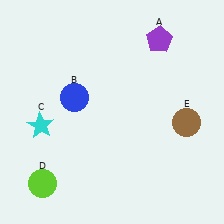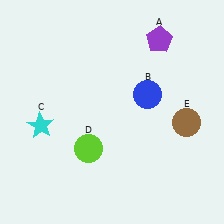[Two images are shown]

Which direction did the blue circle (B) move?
The blue circle (B) moved right.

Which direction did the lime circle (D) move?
The lime circle (D) moved right.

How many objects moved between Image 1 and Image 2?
2 objects moved between the two images.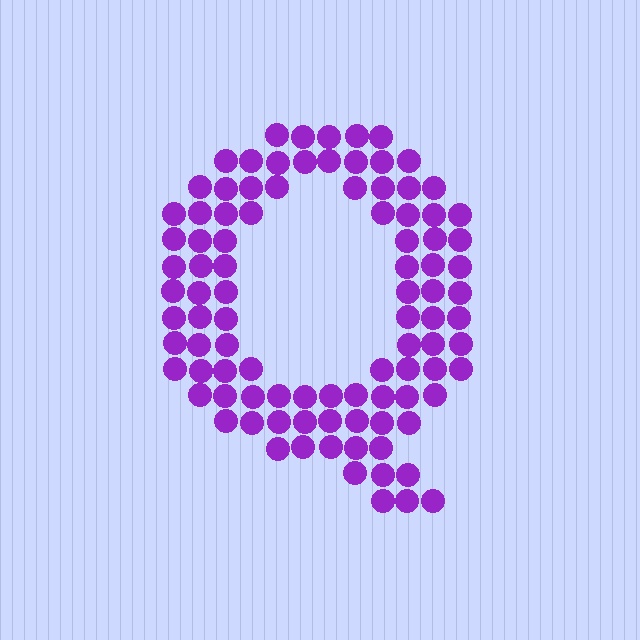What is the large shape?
The large shape is the letter Q.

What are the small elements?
The small elements are circles.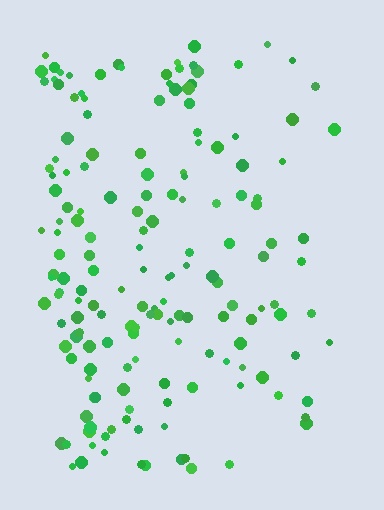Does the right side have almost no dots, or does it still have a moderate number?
Still a moderate number, just noticeably fewer than the left.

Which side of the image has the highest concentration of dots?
The left.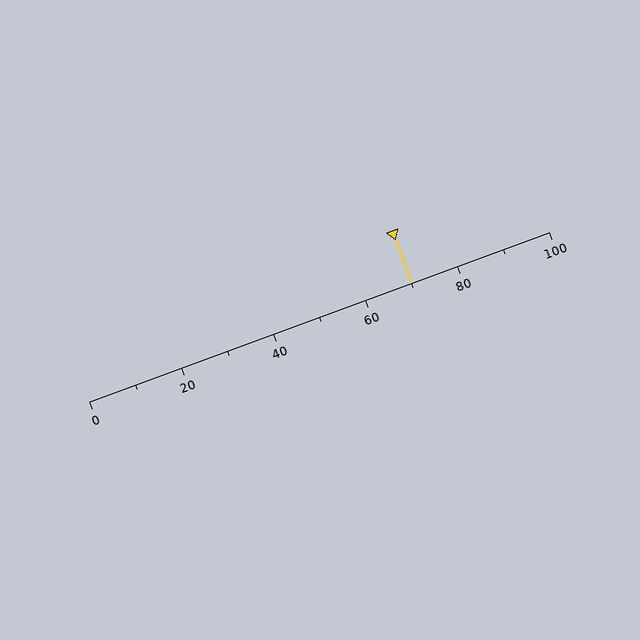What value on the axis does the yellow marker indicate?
The marker indicates approximately 70.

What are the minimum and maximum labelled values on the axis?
The axis runs from 0 to 100.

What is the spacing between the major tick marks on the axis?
The major ticks are spaced 20 apart.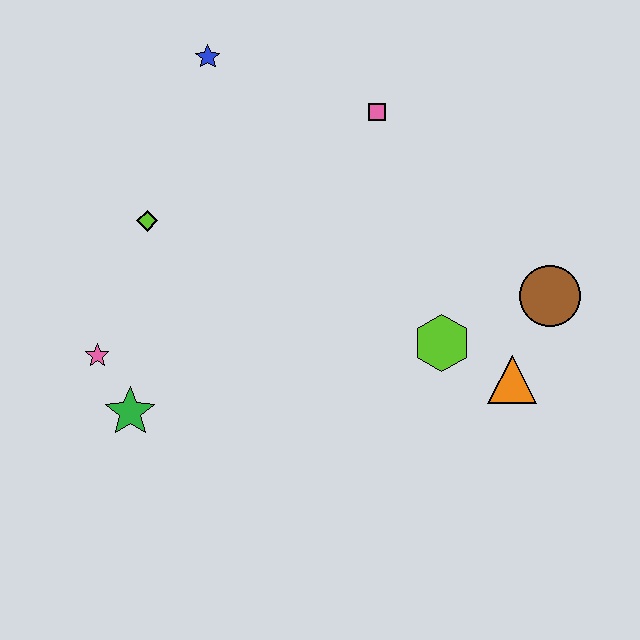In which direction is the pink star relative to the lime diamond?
The pink star is below the lime diamond.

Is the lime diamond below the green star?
No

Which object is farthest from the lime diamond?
The brown circle is farthest from the lime diamond.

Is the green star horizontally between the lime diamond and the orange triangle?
No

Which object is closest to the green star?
The pink star is closest to the green star.